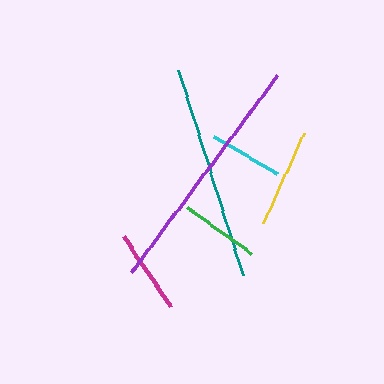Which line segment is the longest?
The purple line is the longest at approximately 246 pixels.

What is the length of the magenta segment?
The magenta segment is approximately 85 pixels long.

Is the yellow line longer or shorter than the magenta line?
The yellow line is longer than the magenta line.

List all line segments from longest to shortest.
From longest to shortest: purple, teal, yellow, magenta, green, cyan.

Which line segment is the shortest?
The cyan line is the shortest at approximately 74 pixels.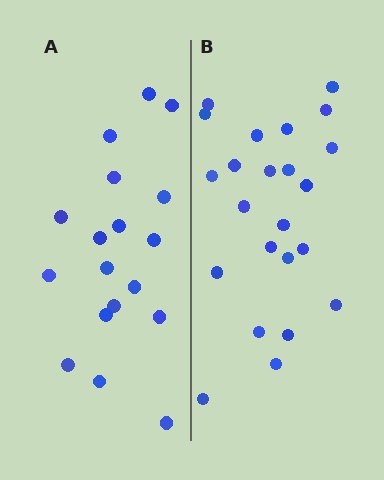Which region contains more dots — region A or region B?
Region B (the right region) has more dots.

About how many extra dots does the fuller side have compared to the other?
Region B has about 5 more dots than region A.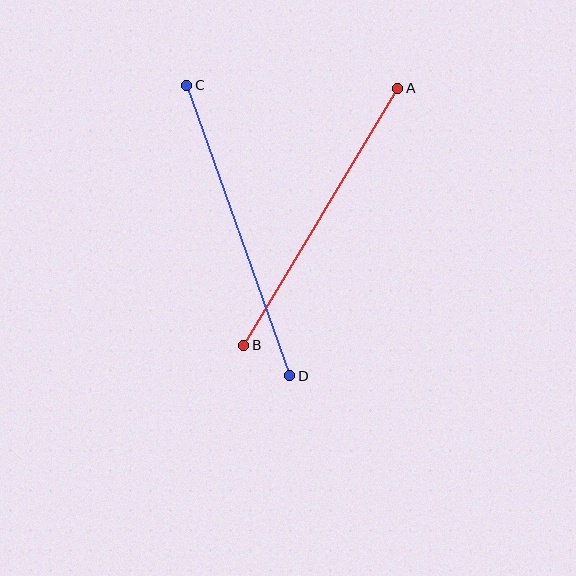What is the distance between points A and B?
The distance is approximately 300 pixels.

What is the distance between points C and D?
The distance is approximately 308 pixels.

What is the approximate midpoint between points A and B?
The midpoint is at approximately (321, 217) pixels.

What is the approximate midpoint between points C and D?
The midpoint is at approximately (238, 230) pixels.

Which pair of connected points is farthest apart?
Points C and D are farthest apart.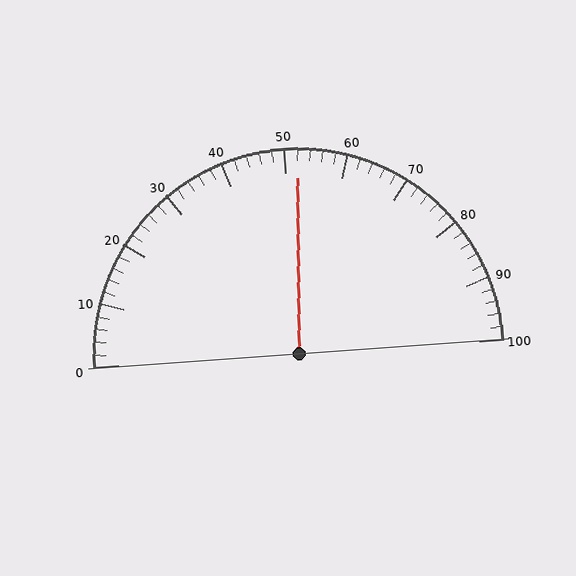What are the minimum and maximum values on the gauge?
The gauge ranges from 0 to 100.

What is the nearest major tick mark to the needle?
The nearest major tick mark is 50.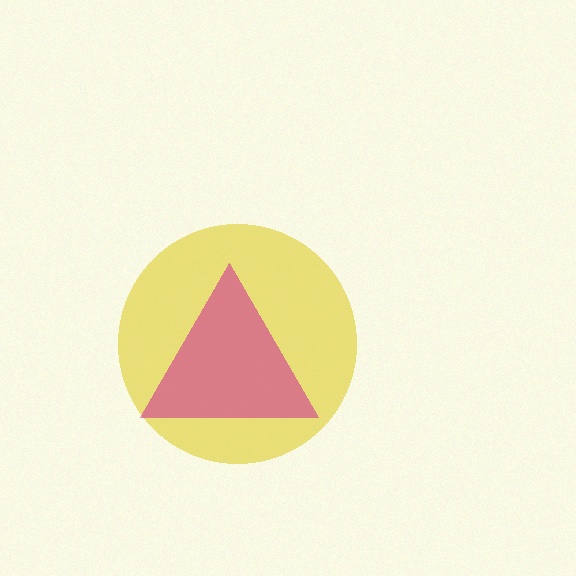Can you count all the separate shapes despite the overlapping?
Yes, there are 2 separate shapes.